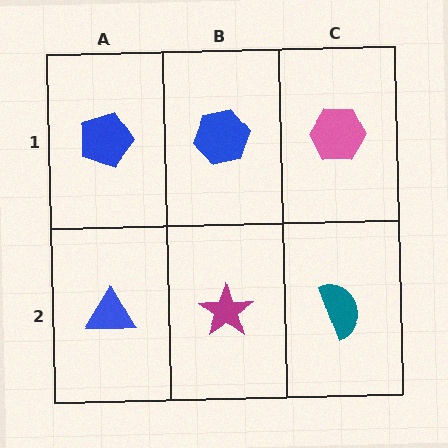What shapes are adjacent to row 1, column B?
A magenta star (row 2, column B), a blue pentagon (row 1, column A), a pink hexagon (row 1, column C).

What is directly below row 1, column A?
A blue triangle.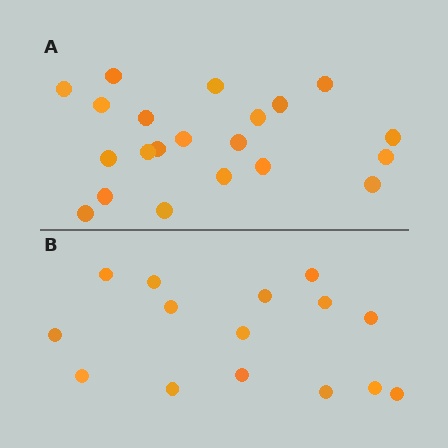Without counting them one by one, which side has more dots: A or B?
Region A (the top region) has more dots.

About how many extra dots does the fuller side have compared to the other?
Region A has about 6 more dots than region B.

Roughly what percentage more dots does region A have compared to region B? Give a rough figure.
About 40% more.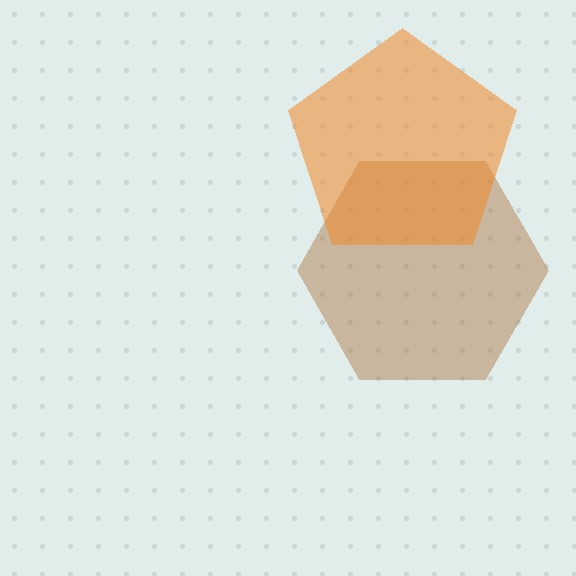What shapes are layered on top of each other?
The layered shapes are: a brown hexagon, an orange pentagon.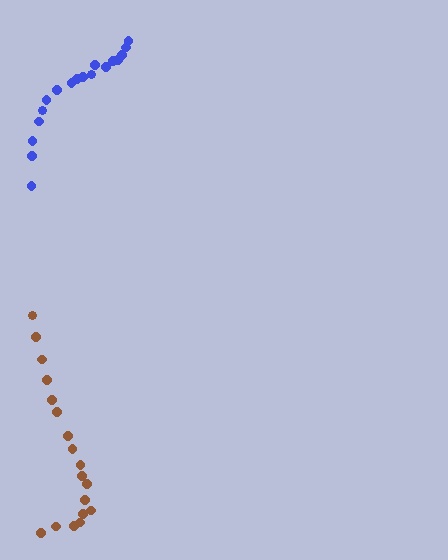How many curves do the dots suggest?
There are 2 distinct paths.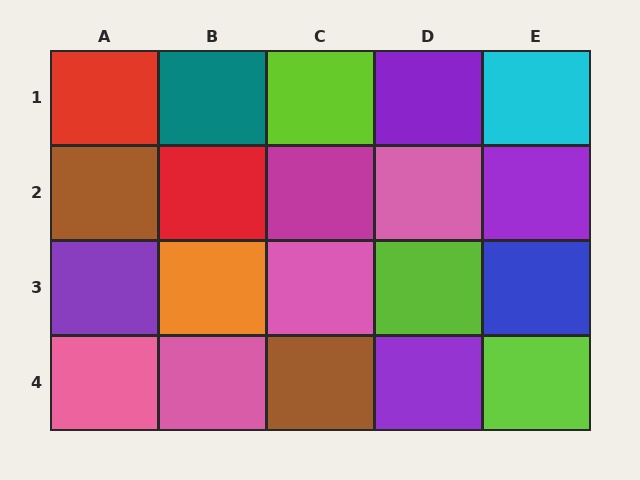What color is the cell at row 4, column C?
Brown.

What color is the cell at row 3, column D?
Lime.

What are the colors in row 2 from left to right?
Brown, red, magenta, pink, purple.